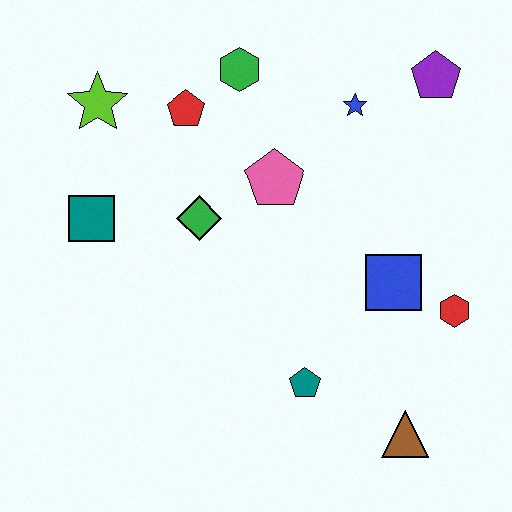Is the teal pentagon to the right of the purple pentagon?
No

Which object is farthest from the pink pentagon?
The brown triangle is farthest from the pink pentagon.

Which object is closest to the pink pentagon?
The green diamond is closest to the pink pentagon.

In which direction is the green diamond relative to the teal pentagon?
The green diamond is above the teal pentagon.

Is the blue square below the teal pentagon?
No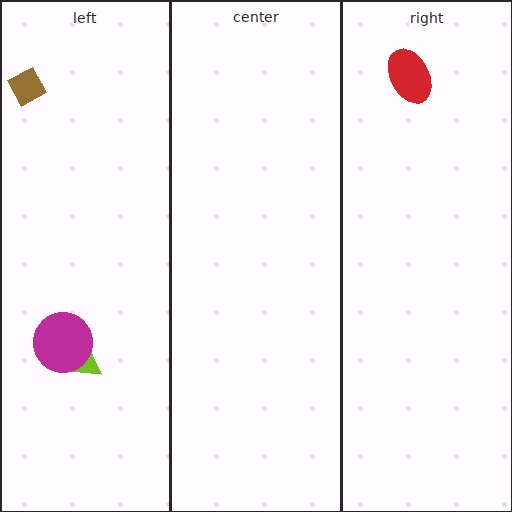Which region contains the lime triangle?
The left region.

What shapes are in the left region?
The brown diamond, the lime triangle, the magenta circle.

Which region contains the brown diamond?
The left region.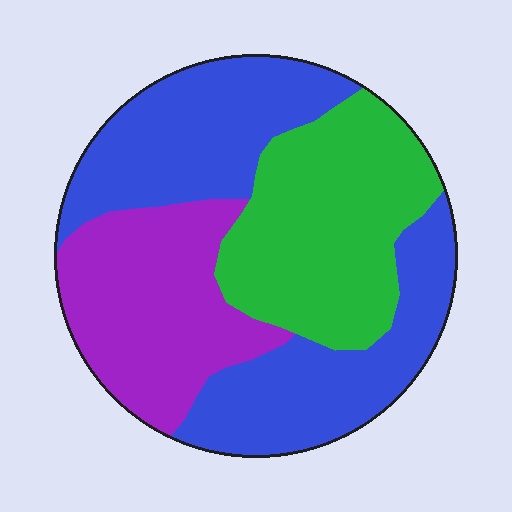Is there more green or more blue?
Blue.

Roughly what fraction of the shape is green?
Green takes up about one third (1/3) of the shape.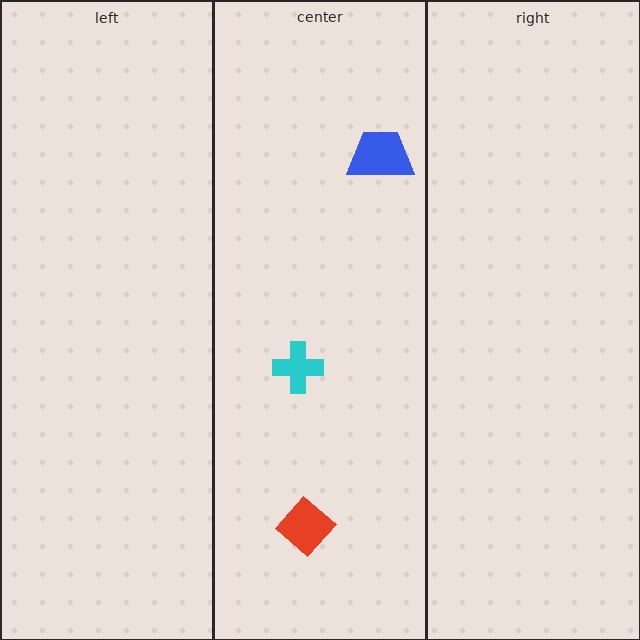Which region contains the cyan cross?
The center region.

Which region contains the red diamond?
The center region.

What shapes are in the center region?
The cyan cross, the blue trapezoid, the red diamond.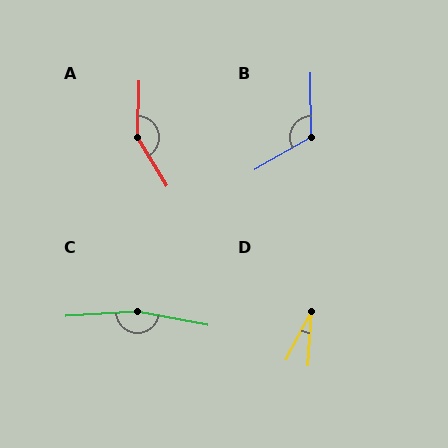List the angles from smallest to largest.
D (24°), B (120°), A (146°), C (166°).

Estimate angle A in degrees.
Approximately 146 degrees.